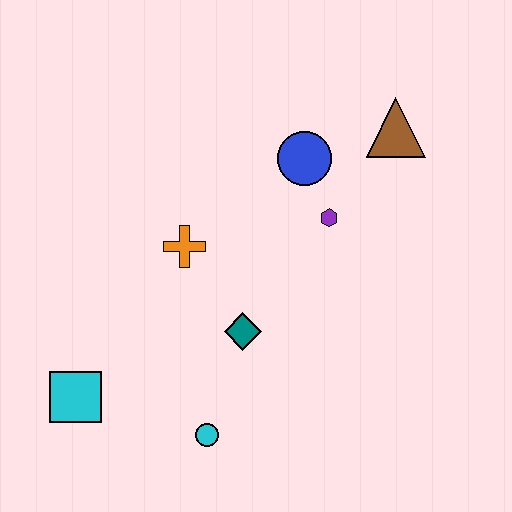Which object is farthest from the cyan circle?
The brown triangle is farthest from the cyan circle.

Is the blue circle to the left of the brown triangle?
Yes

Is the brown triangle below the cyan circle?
No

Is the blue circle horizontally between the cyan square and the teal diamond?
No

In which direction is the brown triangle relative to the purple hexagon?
The brown triangle is above the purple hexagon.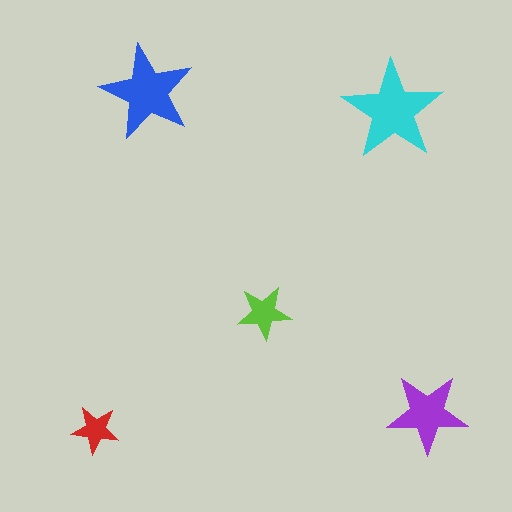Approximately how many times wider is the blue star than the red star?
About 2 times wider.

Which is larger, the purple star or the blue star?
The blue one.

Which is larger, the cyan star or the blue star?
The cyan one.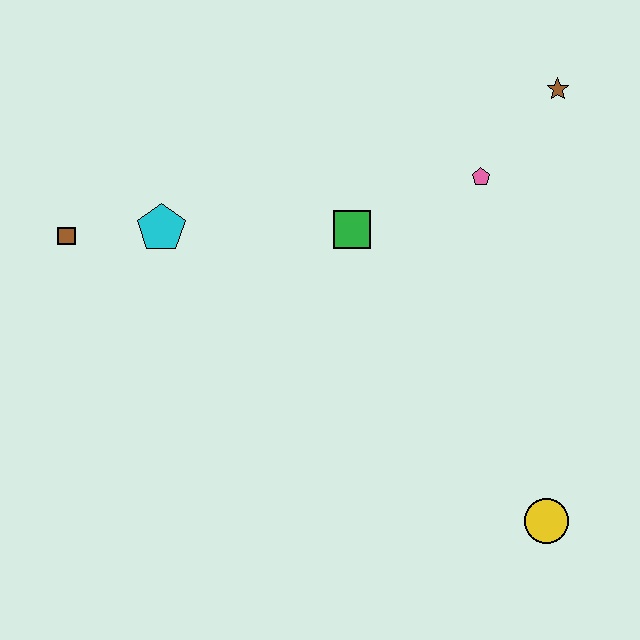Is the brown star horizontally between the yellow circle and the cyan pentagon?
No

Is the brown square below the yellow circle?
No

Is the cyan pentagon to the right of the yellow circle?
No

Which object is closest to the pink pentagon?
The brown star is closest to the pink pentagon.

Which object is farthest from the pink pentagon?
The brown square is farthest from the pink pentagon.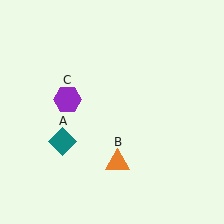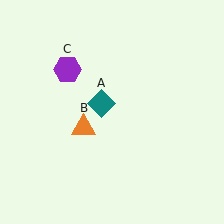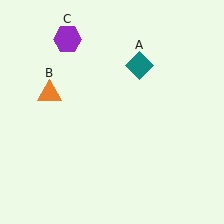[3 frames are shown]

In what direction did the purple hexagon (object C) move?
The purple hexagon (object C) moved up.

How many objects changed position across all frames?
3 objects changed position: teal diamond (object A), orange triangle (object B), purple hexagon (object C).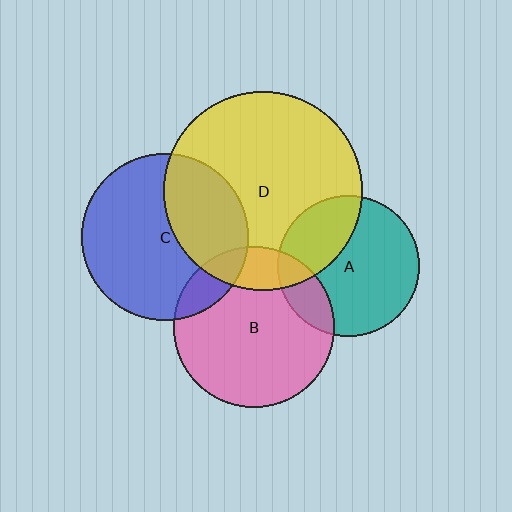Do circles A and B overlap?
Yes.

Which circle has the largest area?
Circle D (yellow).